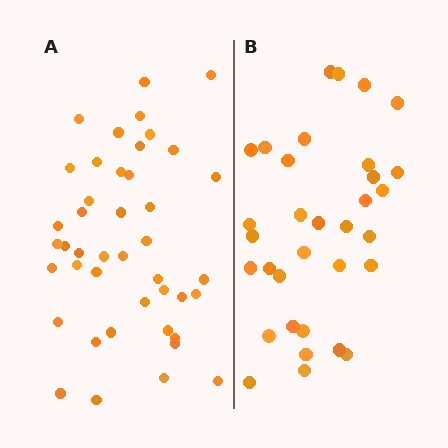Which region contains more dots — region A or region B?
Region A (the left region) has more dots.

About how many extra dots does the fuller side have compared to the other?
Region A has roughly 10 or so more dots than region B.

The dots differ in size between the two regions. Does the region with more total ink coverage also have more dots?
No. Region B has more total ink coverage because its dots are larger, but region A actually contains more individual dots. Total area can be misleading — the number of items is what matters here.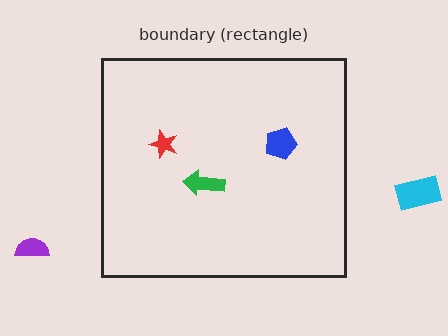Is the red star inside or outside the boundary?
Inside.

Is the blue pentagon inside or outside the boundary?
Inside.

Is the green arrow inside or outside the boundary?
Inside.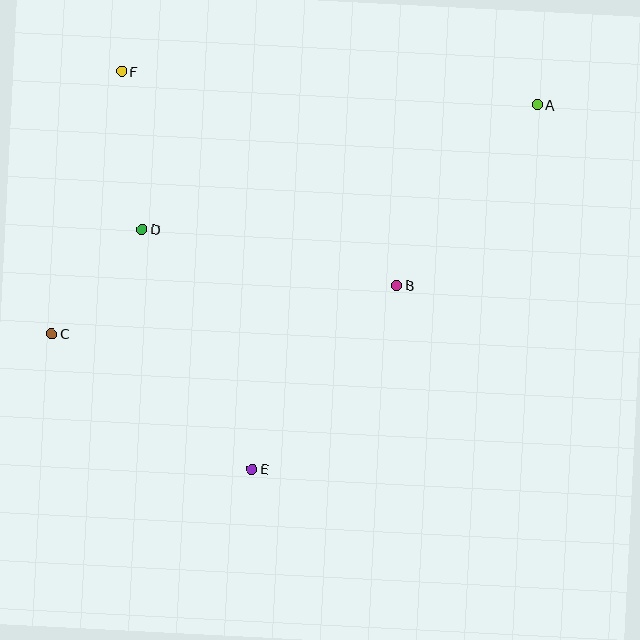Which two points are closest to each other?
Points C and D are closest to each other.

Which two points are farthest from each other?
Points A and C are farthest from each other.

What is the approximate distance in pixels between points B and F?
The distance between B and F is approximately 348 pixels.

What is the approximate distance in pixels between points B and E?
The distance between B and E is approximately 234 pixels.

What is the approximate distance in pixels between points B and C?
The distance between B and C is approximately 348 pixels.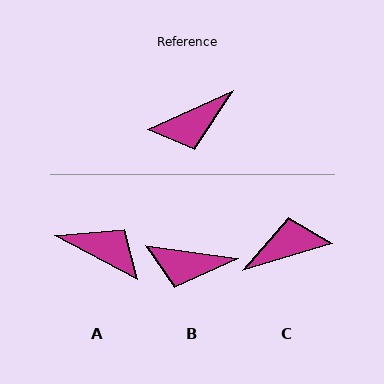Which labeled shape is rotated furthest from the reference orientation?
C, about 173 degrees away.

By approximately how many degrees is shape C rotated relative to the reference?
Approximately 173 degrees counter-clockwise.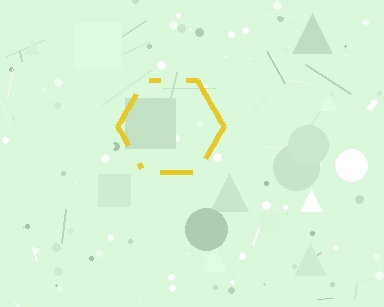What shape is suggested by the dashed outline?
The dashed outline suggests a hexagon.